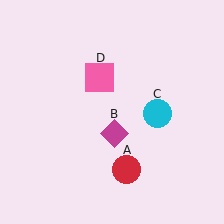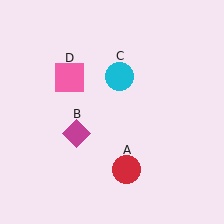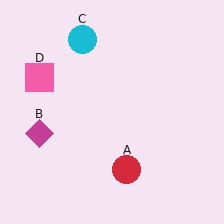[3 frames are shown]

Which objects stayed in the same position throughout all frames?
Red circle (object A) remained stationary.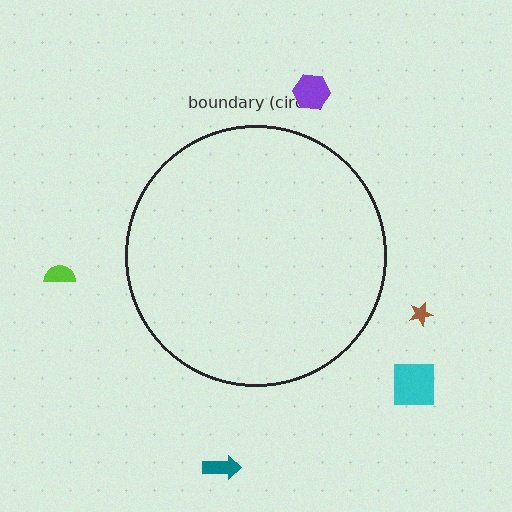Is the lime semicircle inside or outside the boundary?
Outside.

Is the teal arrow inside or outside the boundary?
Outside.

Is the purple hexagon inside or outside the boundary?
Outside.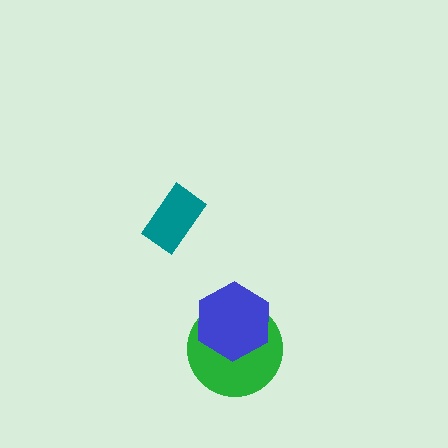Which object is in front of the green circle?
The blue hexagon is in front of the green circle.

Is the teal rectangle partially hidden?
No, no other shape covers it.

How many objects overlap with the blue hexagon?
1 object overlaps with the blue hexagon.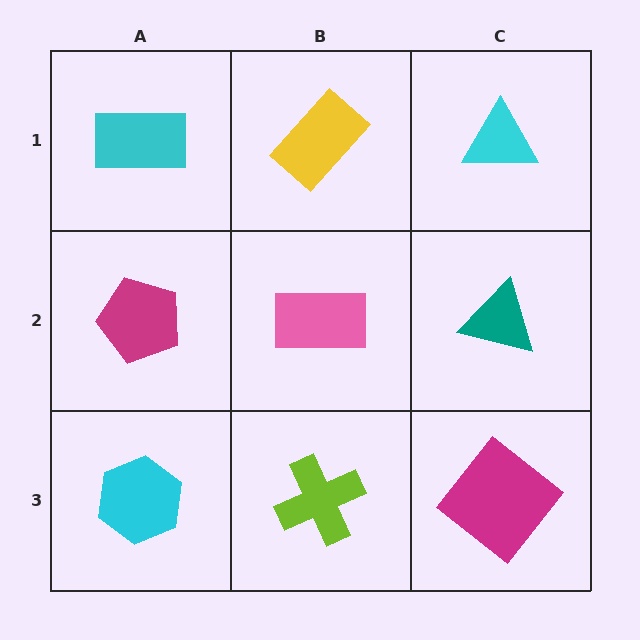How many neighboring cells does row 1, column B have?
3.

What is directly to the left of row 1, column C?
A yellow rectangle.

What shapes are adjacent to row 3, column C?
A teal triangle (row 2, column C), a lime cross (row 3, column B).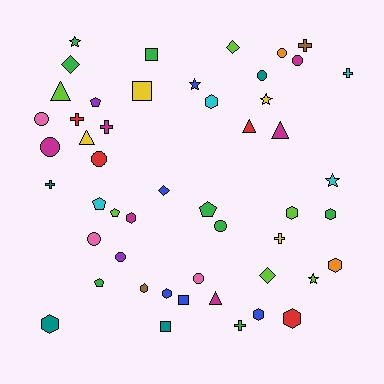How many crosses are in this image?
There are 7 crosses.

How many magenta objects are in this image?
There are 6 magenta objects.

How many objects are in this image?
There are 50 objects.